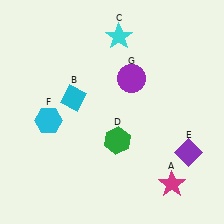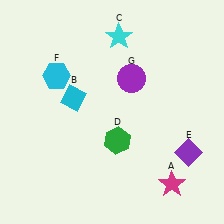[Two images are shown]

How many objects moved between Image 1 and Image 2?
1 object moved between the two images.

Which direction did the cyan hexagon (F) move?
The cyan hexagon (F) moved up.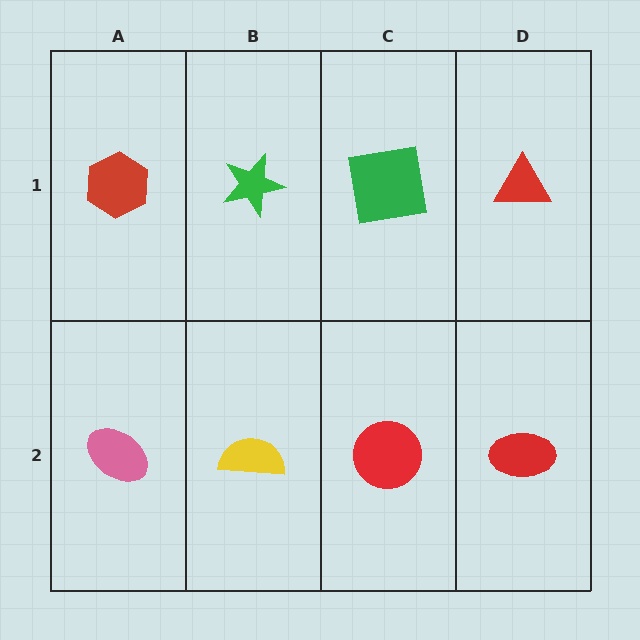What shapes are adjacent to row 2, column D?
A red triangle (row 1, column D), a red circle (row 2, column C).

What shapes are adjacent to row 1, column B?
A yellow semicircle (row 2, column B), a red hexagon (row 1, column A), a green square (row 1, column C).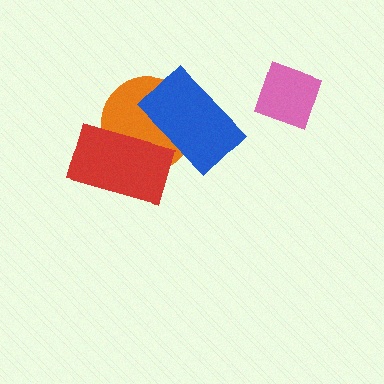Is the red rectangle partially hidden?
Yes, it is partially covered by another shape.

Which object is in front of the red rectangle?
The blue rectangle is in front of the red rectangle.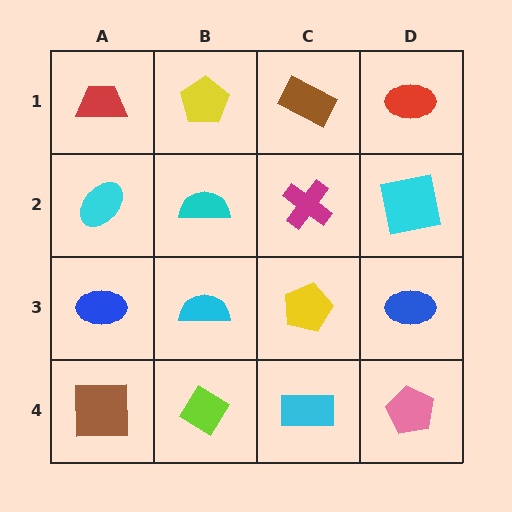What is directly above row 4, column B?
A cyan semicircle.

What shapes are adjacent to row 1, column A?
A cyan ellipse (row 2, column A), a yellow pentagon (row 1, column B).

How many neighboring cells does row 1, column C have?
3.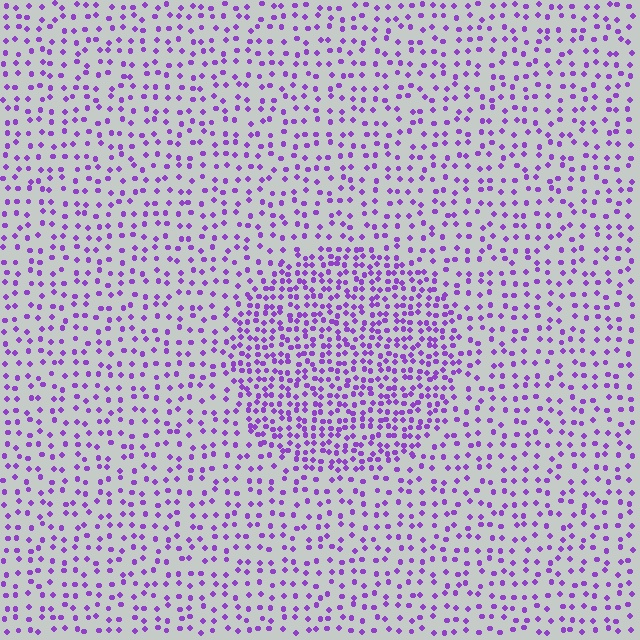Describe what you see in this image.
The image contains small purple elements arranged at two different densities. A circle-shaped region is visible where the elements are more densely packed than the surrounding area.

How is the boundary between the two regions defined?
The boundary is defined by a change in element density (approximately 2.0x ratio). All elements are the same color, size, and shape.